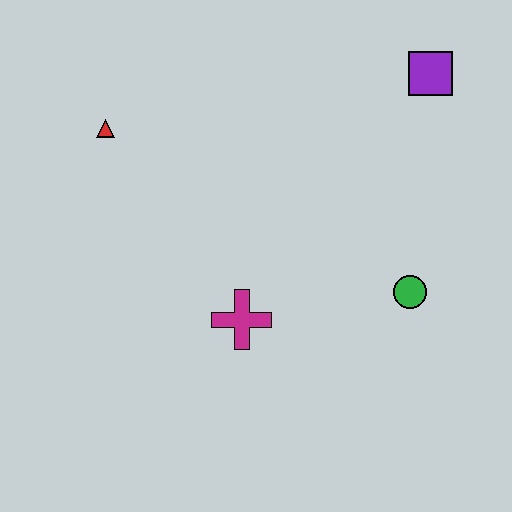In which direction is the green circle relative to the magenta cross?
The green circle is to the right of the magenta cross.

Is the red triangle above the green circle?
Yes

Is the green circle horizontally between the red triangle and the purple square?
Yes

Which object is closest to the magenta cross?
The green circle is closest to the magenta cross.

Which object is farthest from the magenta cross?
The purple square is farthest from the magenta cross.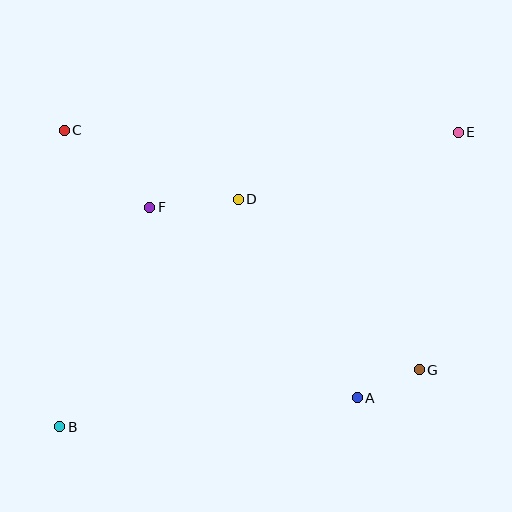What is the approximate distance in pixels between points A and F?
The distance between A and F is approximately 282 pixels.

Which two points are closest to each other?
Points A and G are closest to each other.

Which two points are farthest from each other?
Points B and E are farthest from each other.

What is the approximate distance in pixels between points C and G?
The distance between C and G is approximately 428 pixels.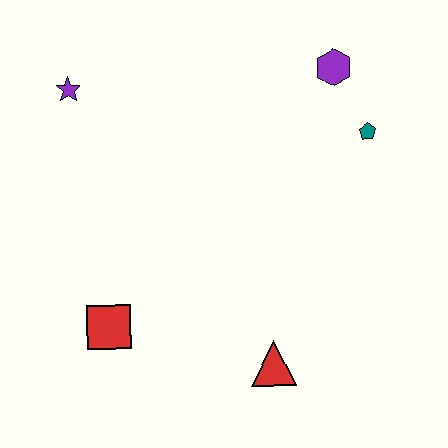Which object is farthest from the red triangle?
The purple star is farthest from the red triangle.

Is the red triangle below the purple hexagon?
Yes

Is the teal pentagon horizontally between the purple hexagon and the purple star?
No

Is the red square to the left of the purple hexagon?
Yes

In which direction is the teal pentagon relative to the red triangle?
The teal pentagon is above the red triangle.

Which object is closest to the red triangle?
The red square is closest to the red triangle.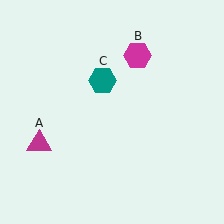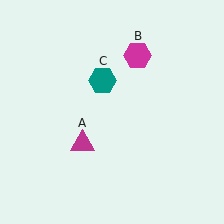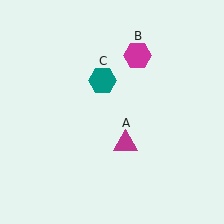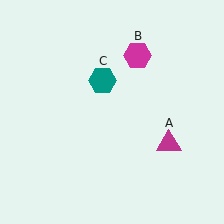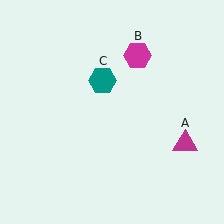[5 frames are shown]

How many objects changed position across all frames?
1 object changed position: magenta triangle (object A).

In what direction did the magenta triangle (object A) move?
The magenta triangle (object A) moved right.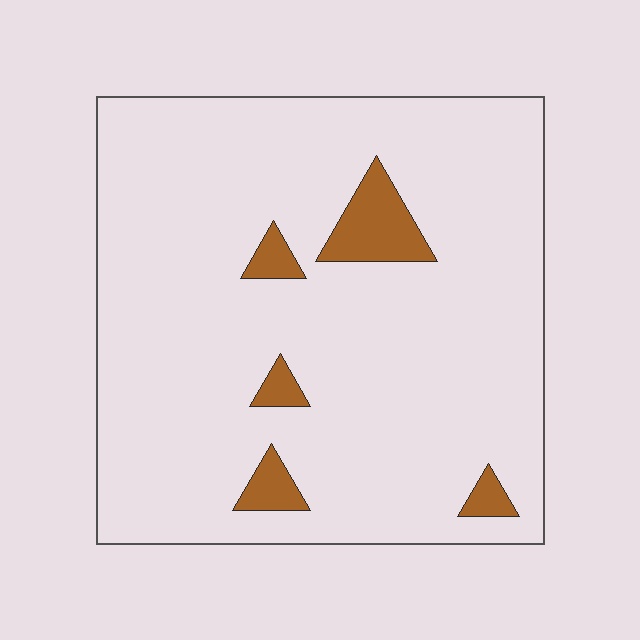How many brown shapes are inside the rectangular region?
5.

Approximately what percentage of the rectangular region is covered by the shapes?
Approximately 5%.